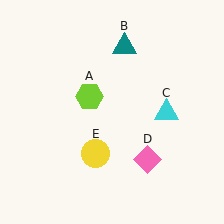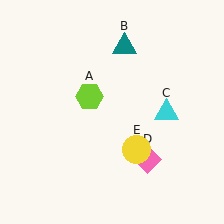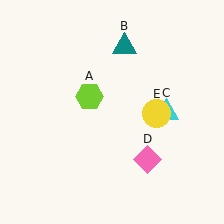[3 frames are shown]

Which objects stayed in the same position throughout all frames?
Lime hexagon (object A) and teal triangle (object B) and cyan triangle (object C) and pink diamond (object D) remained stationary.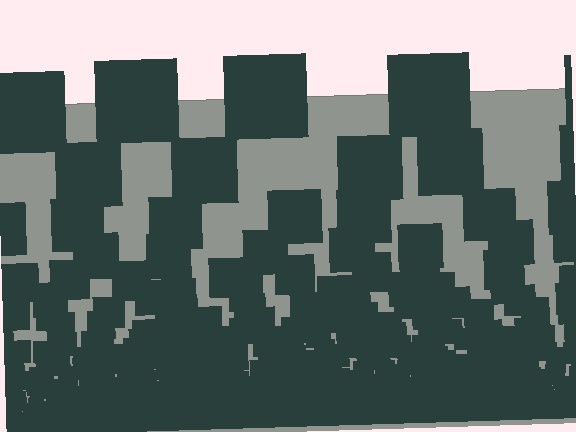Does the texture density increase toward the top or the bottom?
Density increases toward the bottom.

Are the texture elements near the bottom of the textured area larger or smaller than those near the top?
Smaller. The gradient is inverted — elements near the bottom are smaller and denser.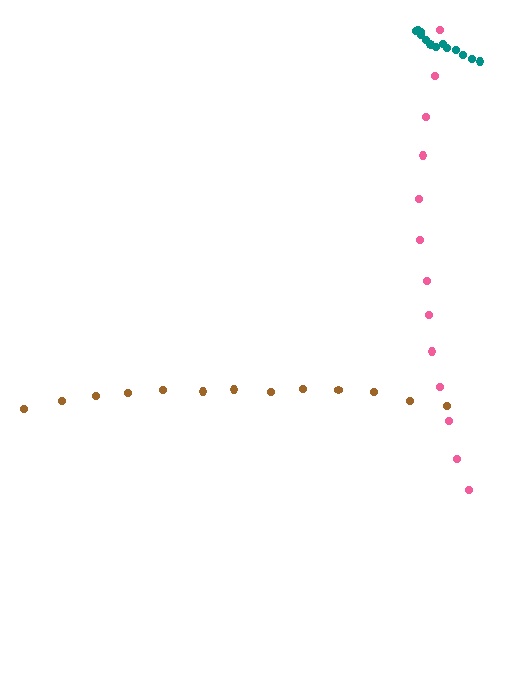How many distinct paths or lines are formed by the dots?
There are 3 distinct paths.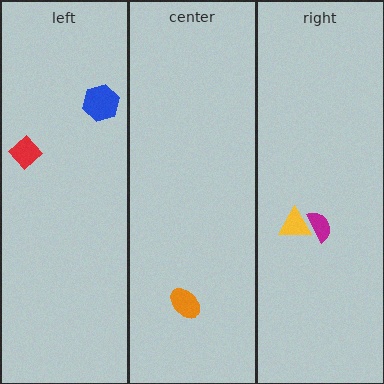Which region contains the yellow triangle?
The right region.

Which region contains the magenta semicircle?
The right region.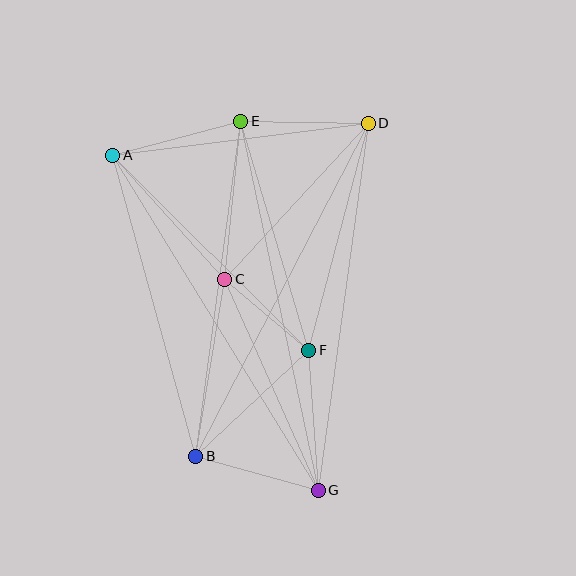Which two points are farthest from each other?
Points A and G are farthest from each other.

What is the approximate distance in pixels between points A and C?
The distance between A and C is approximately 167 pixels.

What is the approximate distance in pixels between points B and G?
The distance between B and G is approximately 127 pixels.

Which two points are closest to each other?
Points C and F are closest to each other.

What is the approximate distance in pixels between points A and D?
The distance between A and D is approximately 258 pixels.